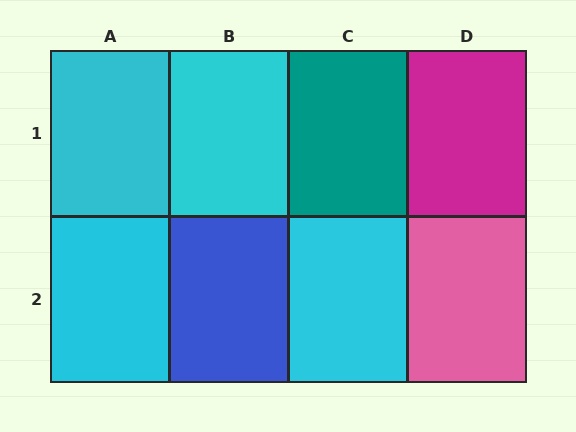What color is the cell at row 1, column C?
Teal.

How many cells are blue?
1 cell is blue.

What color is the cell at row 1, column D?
Magenta.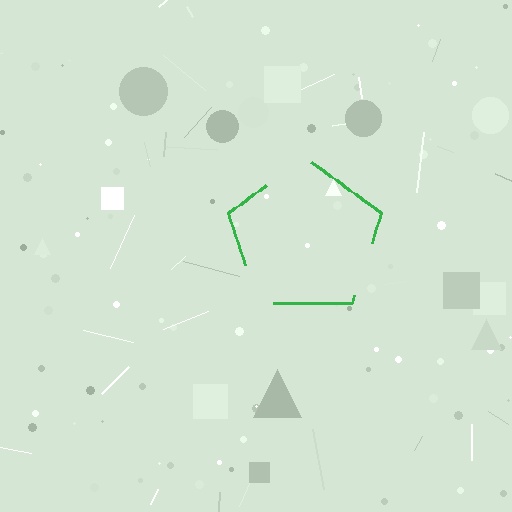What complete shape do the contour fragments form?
The contour fragments form a pentagon.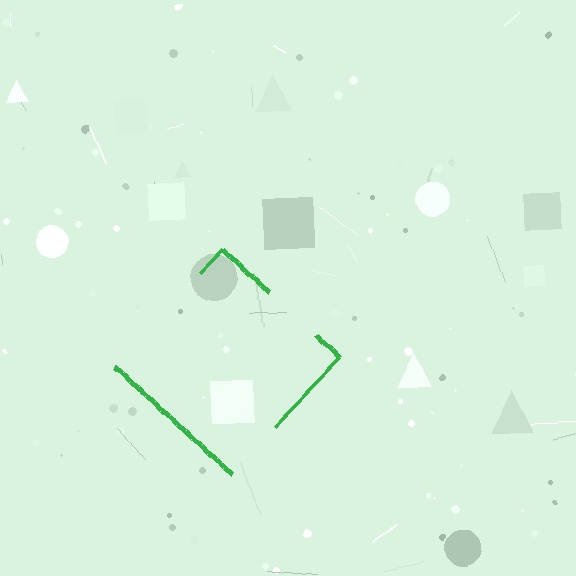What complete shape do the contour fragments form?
The contour fragments form a diamond.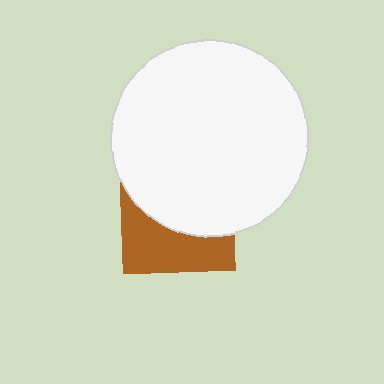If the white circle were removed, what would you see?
You would see the complete brown square.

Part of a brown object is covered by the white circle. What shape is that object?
It is a square.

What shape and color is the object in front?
The object in front is a white circle.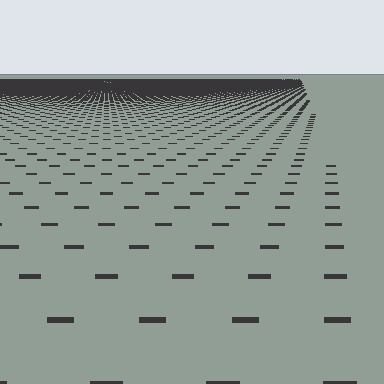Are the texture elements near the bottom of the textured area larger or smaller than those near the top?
Larger. Near the bottom, elements are closer to the viewer and appear at a bigger on-screen size.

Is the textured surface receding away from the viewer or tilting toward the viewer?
The surface is receding away from the viewer. Texture elements get smaller and denser toward the top.